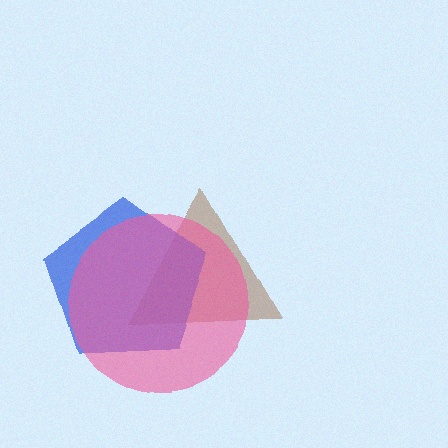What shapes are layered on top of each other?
The layered shapes are: a brown triangle, a blue pentagon, a pink circle.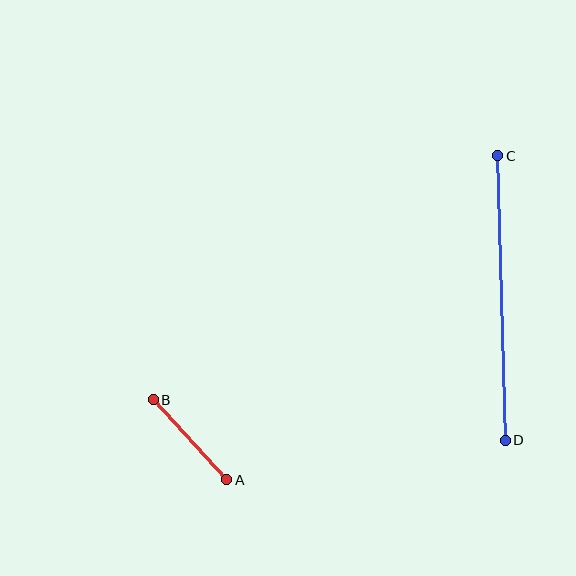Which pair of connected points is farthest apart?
Points C and D are farthest apart.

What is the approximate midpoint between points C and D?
The midpoint is at approximately (502, 298) pixels.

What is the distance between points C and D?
The distance is approximately 285 pixels.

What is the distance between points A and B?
The distance is approximately 109 pixels.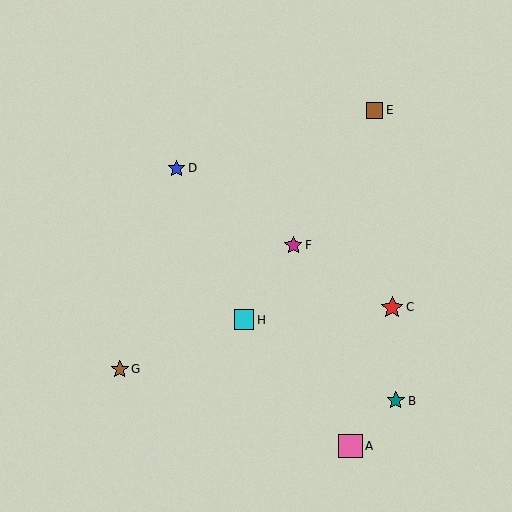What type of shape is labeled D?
Shape D is a blue star.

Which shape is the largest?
The pink square (labeled A) is the largest.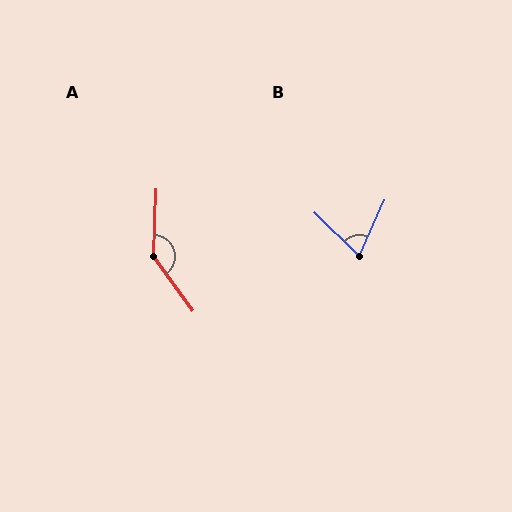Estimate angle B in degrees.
Approximately 70 degrees.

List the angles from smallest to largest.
B (70°), A (142°).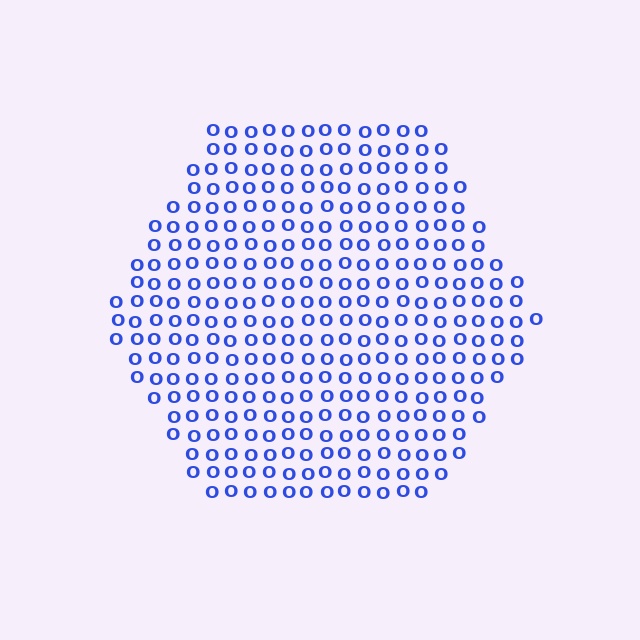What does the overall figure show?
The overall figure shows a hexagon.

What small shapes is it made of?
It is made of small letter O's.